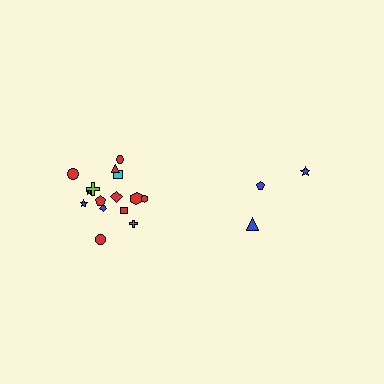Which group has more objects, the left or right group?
The left group.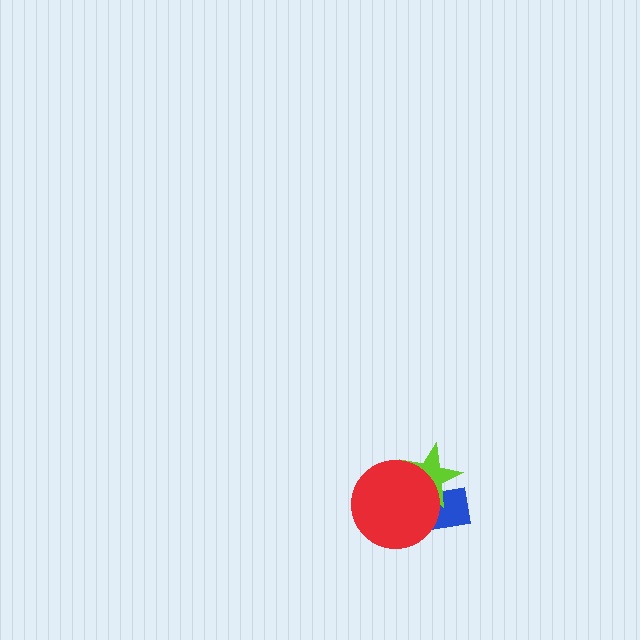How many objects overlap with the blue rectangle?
2 objects overlap with the blue rectangle.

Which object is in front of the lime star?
The red circle is in front of the lime star.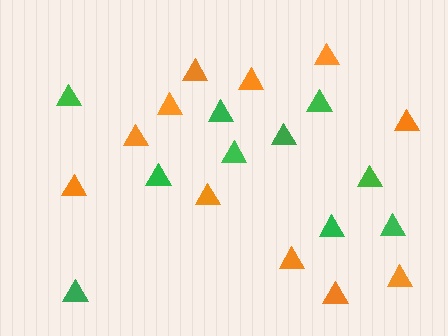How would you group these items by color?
There are 2 groups: one group of orange triangles (11) and one group of green triangles (10).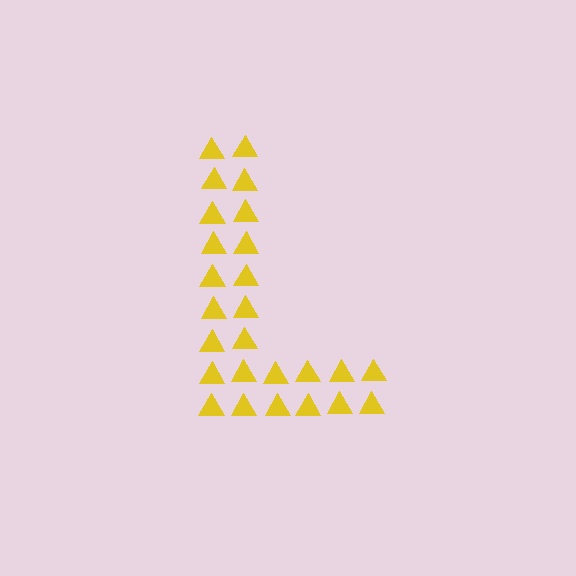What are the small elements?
The small elements are triangles.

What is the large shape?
The large shape is the letter L.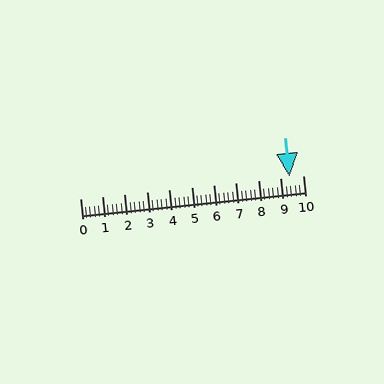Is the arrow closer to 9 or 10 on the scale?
The arrow is closer to 9.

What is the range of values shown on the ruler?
The ruler shows values from 0 to 10.